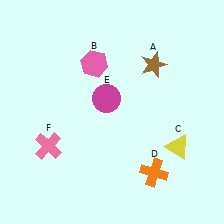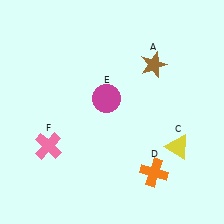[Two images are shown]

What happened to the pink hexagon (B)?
The pink hexagon (B) was removed in Image 2. It was in the top-left area of Image 1.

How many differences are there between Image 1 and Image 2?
There is 1 difference between the two images.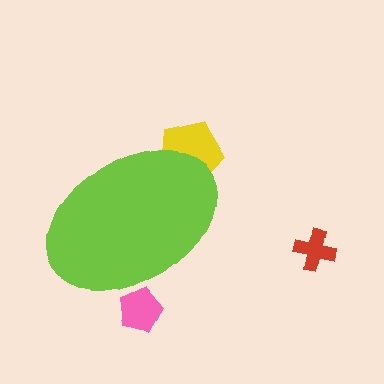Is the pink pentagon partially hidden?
Yes, the pink pentagon is partially hidden behind the lime ellipse.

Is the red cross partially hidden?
No, the red cross is fully visible.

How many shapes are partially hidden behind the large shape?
2 shapes are partially hidden.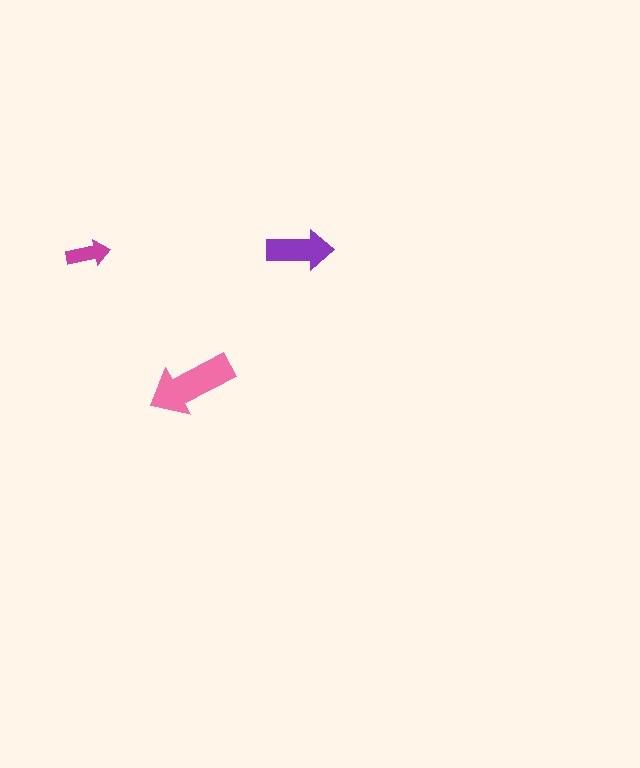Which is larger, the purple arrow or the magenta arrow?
The purple one.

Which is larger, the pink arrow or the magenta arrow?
The pink one.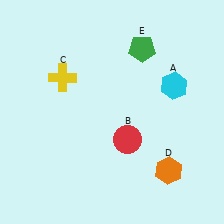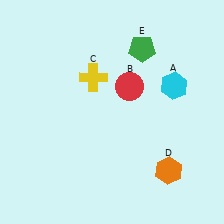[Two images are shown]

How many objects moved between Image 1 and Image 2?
2 objects moved between the two images.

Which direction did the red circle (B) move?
The red circle (B) moved up.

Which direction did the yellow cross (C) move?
The yellow cross (C) moved right.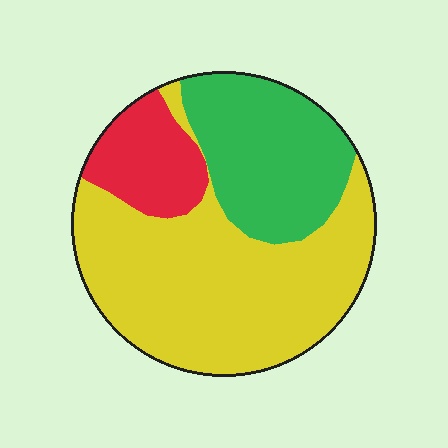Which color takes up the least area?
Red, at roughly 15%.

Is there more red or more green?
Green.